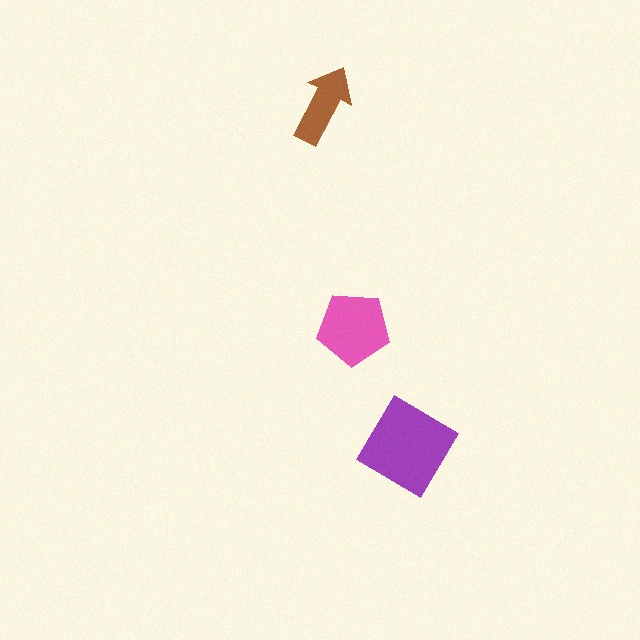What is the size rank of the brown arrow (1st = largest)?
3rd.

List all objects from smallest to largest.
The brown arrow, the pink pentagon, the purple diamond.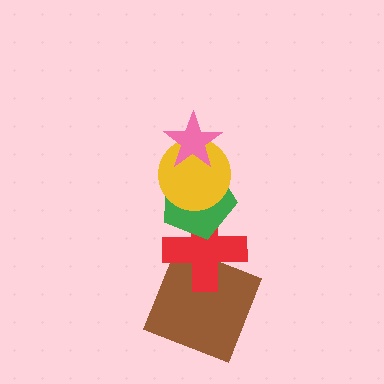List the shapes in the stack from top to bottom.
From top to bottom: the pink star, the yellow circle, the green pentagon, the red cross, the brown square.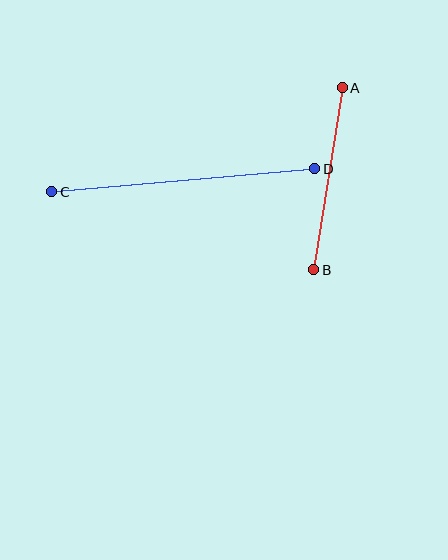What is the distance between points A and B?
The distance is approximately 184 pixels.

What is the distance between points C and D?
The distance is approximately 264 pixels.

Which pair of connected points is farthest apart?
Points C and D are farthest apart.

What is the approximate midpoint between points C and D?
The midpoint is at approximately (183, 180) pixels.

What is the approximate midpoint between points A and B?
The midpoint is at approximately (328, 179) pixels.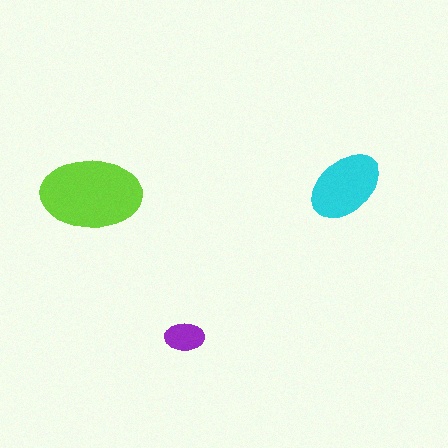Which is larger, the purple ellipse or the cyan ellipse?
The cyan one.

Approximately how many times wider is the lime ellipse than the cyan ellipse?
About 1.5 times wider.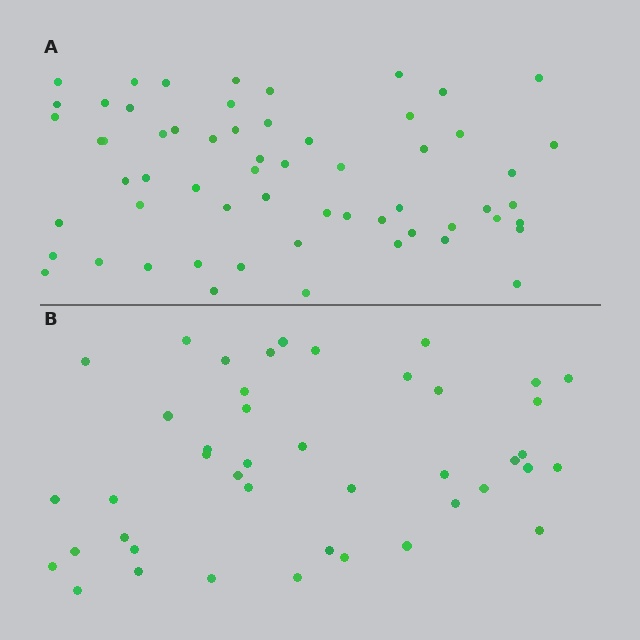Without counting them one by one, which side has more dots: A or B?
Region A (the top region) has more dots.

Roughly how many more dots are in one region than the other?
Region A has approximately 15 more dots than region B.